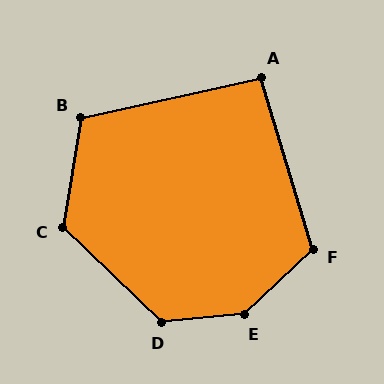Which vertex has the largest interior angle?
E, at approximately 141 degrees.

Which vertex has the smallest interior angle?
A, at approximately 94 degrees.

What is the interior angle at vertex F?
Approximately 117 degrees (obtuse).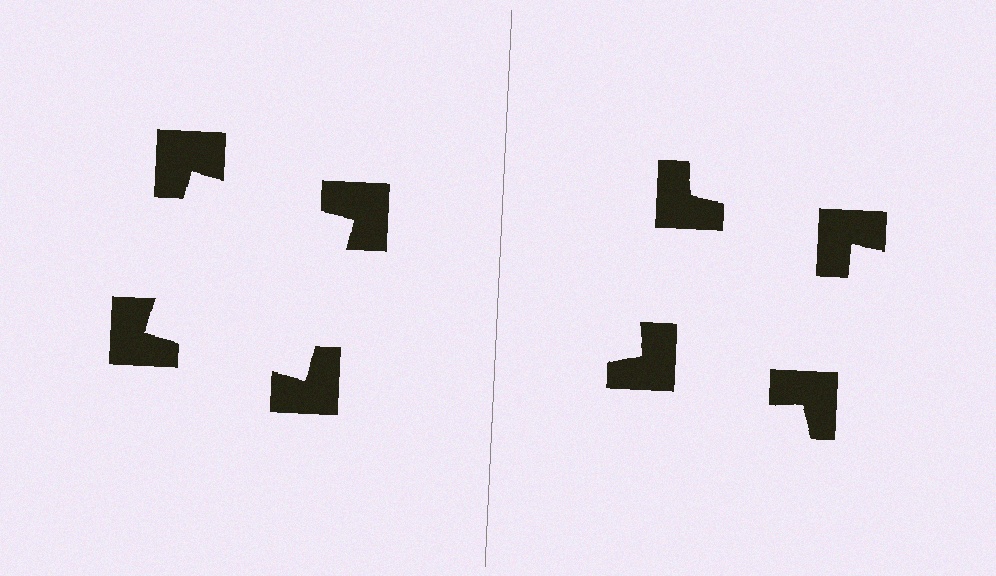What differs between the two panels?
The notched squares are positioned identically on both sides; only the wedge orientations differ. On the left they align to a square; on the right they are misaligned.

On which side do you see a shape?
An illusory square appears on the left side. On the right side the wedge cuts are rotated, so no coherent shape forms.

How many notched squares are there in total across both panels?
8 — 4 on each side.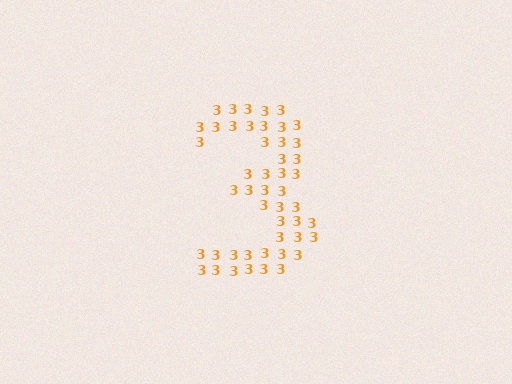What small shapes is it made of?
It is made of small digit 3's.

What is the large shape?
The large shape is the digit 3.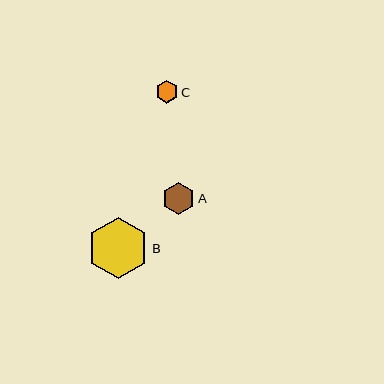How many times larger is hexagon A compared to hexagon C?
Hexagon A is approximately 1.4 times the size of hexagon C.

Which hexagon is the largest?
Hexagon B is the largest with a size of approximately 61 pixels.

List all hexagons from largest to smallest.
From largest to smallest: B, A, C.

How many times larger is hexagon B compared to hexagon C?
Hexagon B is approximately 2.7 times the size of hexagon C.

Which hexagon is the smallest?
Hexagon C is the smallest with a size of approximately 23 pixels.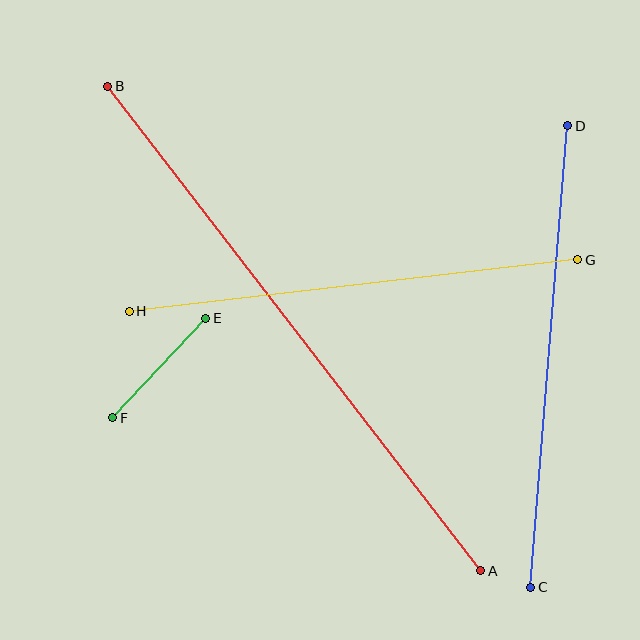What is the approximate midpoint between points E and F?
The midpoint is at approximately (159, 368) pixels.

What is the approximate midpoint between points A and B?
The midpoint is at approximately (294, 329) pixels.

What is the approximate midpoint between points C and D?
The midpoint is at approximately (549, 357) pixels.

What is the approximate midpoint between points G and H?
The midpoint is at approximately (354, 286) pixels.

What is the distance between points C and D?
The distance is approximately 463 pixels.